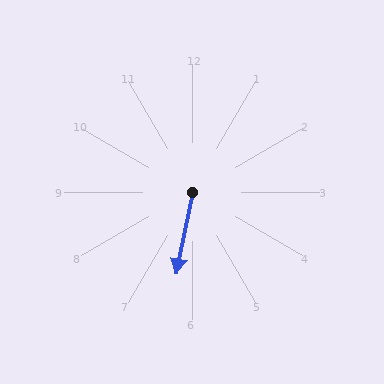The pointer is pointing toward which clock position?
Roughly 6 o'clock.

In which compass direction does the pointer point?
South.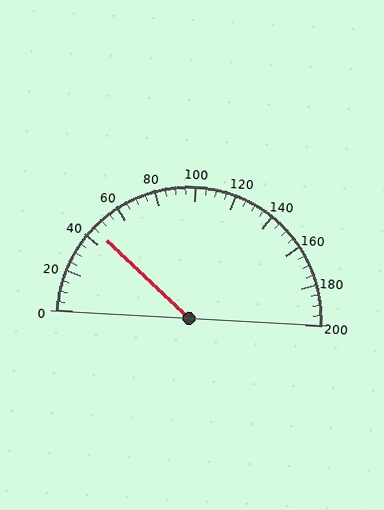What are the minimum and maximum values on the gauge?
The gauge ranges from 0 to 200.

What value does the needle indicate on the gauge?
The needle indicates approximately 45.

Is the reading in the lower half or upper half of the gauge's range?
The reading is in the lower half of the range (0 to 200).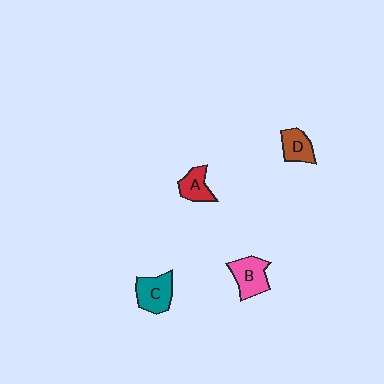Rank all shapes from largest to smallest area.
From largest to smallest: C (teal), B (pink), D (brown), A (red).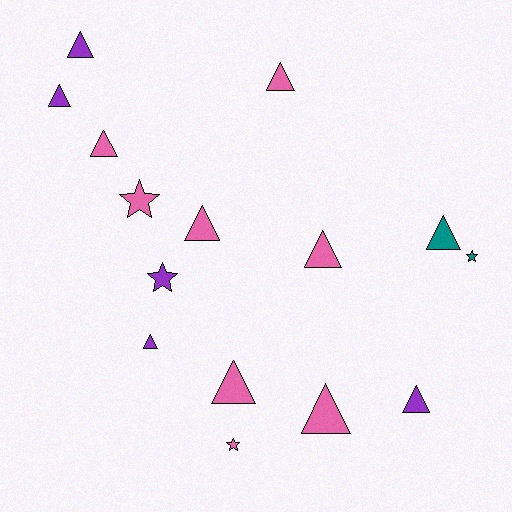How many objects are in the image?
There are 15 objects.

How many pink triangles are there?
There are 6 pink triangles.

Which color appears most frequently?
Pink, with 8 objects.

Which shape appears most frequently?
Triangle, with 11 objects.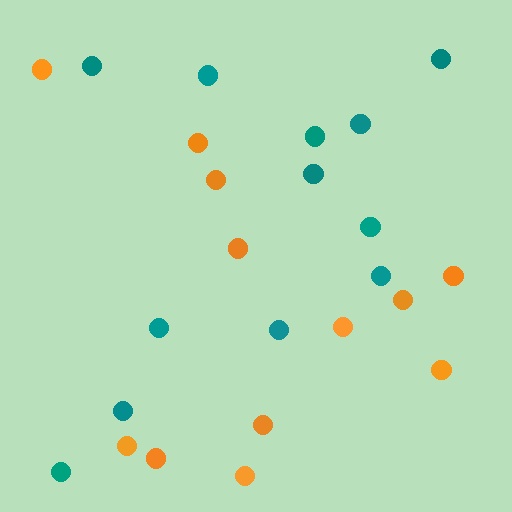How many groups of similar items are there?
There are 2 groups: one group of teal circles (12) and one group of orange circles (12).